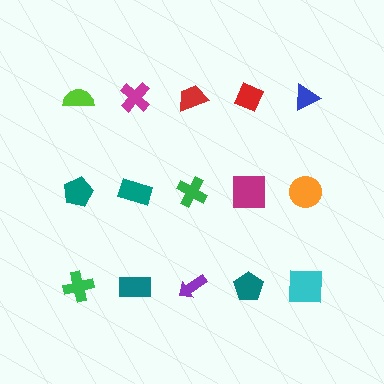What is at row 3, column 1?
A green cross.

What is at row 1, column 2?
A magenta cross.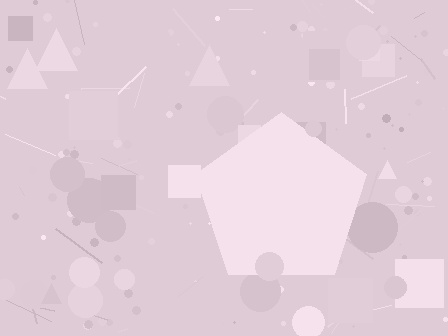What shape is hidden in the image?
A pentagon is hidden in the image.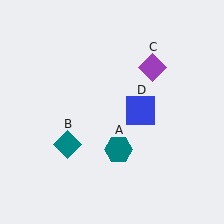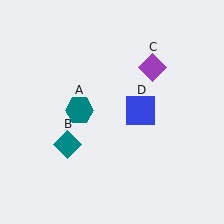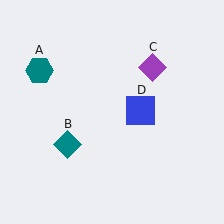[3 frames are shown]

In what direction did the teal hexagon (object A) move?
The teal hexagon (object A) moved up and to the left.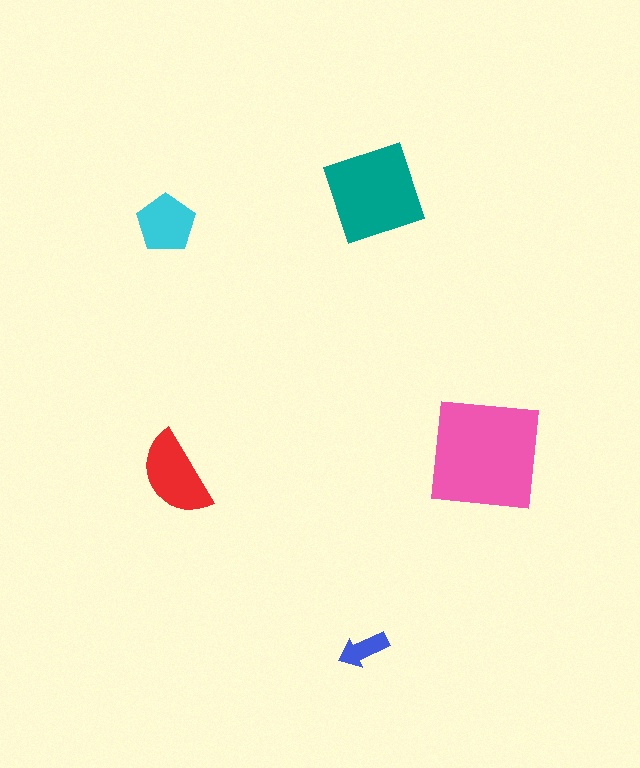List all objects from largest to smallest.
The pink square, the teal diamond, the red semicircle, the cyan pentagon, the blue arrow.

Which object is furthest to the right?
The pink square is rightmost.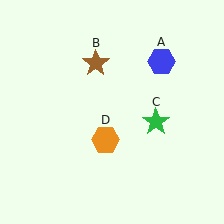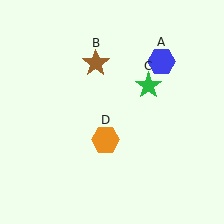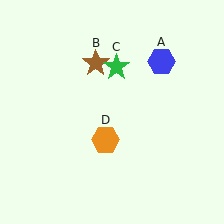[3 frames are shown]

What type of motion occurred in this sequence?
The green star (object C) rotated counterclockwise around the center of the scene.